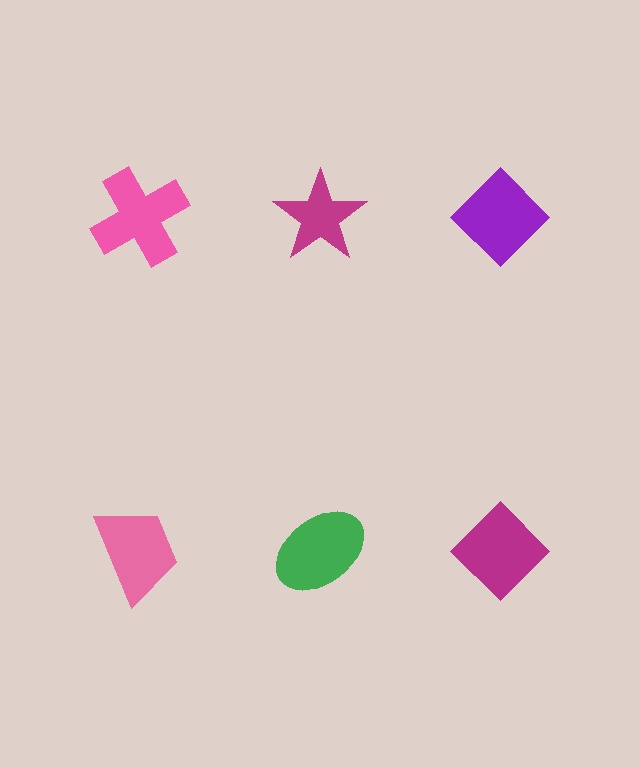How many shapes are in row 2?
3 shapes.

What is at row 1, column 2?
A magenta star.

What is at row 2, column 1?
A pink trapezoid.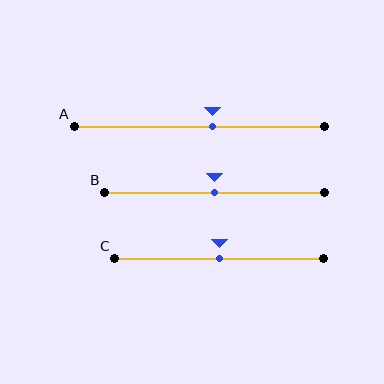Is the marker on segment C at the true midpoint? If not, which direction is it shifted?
Yes, the marker on segment C is at the true midpoint.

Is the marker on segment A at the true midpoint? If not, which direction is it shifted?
No, the marker on segment A is shifted to the right by about 5% of the segment length.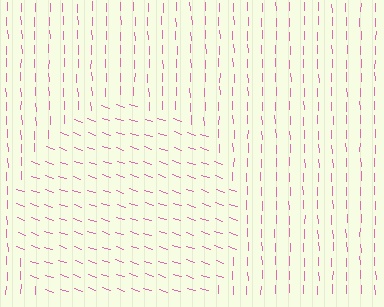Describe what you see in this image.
The image is filled with small pink line segments. A circle region in the image has lines oriented differently from the surrounding lines, creating a visible texture boundary.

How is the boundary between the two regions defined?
The boundary is defined purely by a change in line orientation (approximately 71 degrees difference). All lines are the same color and thickness.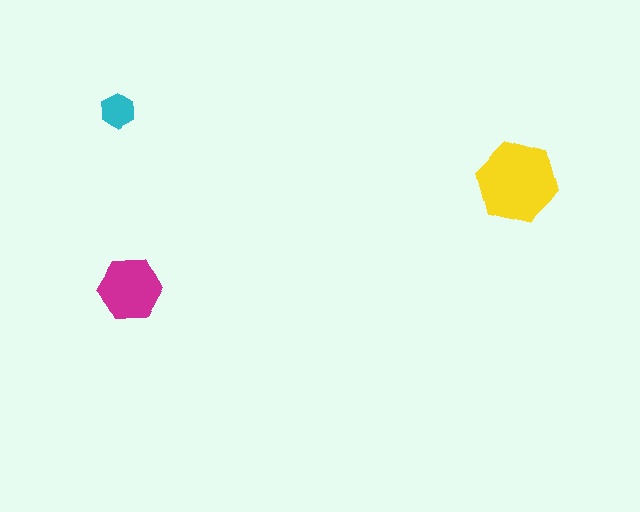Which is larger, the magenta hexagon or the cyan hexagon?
The magenta one.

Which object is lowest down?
The magenta hexagon is bottommost.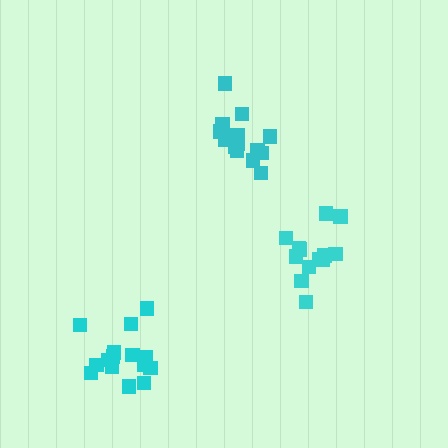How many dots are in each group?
Group 1: 13 dots, Group 2: 15 dots, Group 3: 17 dots (45 total).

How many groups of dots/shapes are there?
There are 3 groups.